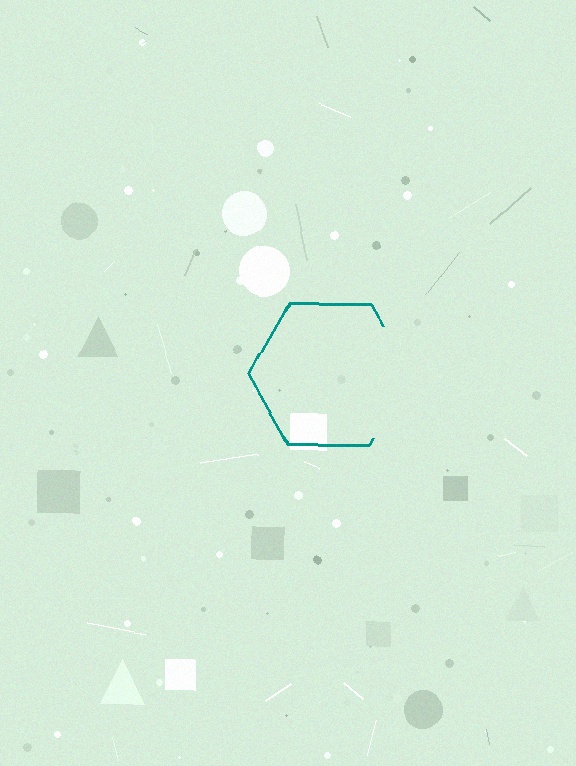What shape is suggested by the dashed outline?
The dashed outline suggests a hexagon.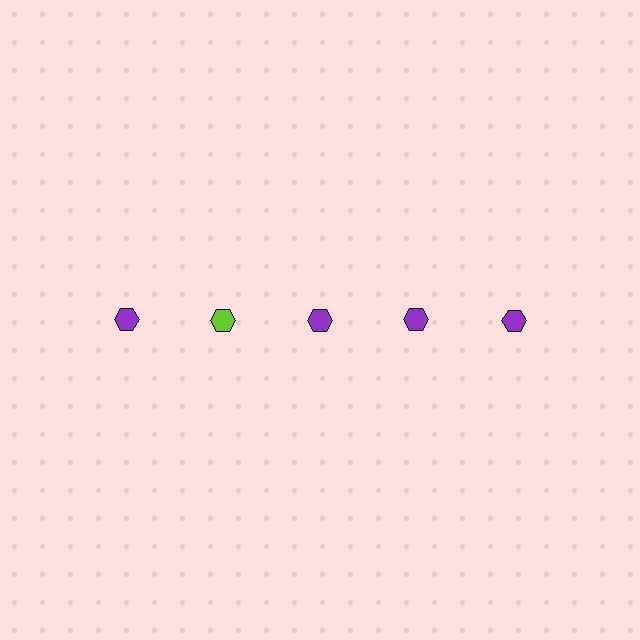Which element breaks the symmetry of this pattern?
The lime hexagon in the top row, second from left column breaks the symmetry. All other shapes are purple hexagons.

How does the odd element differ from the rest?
It has a different color: lime instead of purple.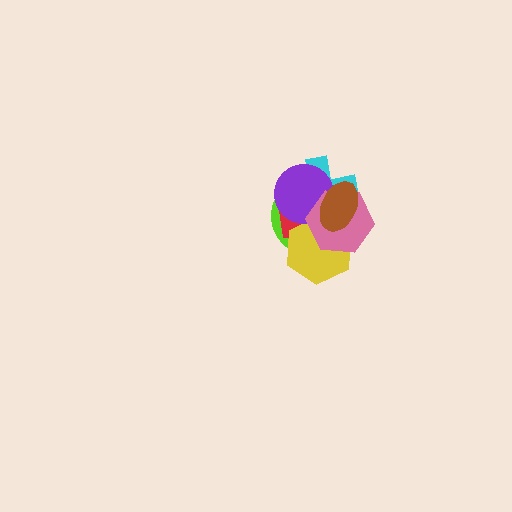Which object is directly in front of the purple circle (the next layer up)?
The pink hexagon is directly in front of the purple circle.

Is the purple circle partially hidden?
Yes, it is partially covered by another shape.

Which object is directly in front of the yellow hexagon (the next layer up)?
The purple circle is directly in front of the yellow hexagon.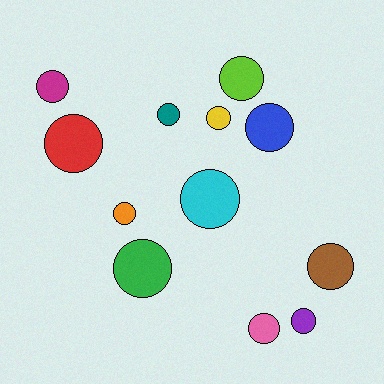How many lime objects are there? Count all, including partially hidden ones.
There is 1 lime object.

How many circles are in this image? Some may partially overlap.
There are 12 circles.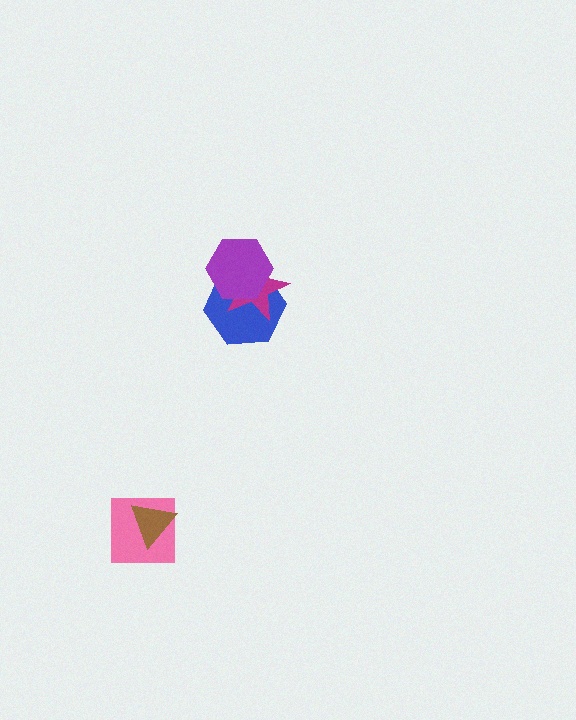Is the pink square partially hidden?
Yes, it is partially covered by another shape.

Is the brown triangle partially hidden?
No, no other shape covers it.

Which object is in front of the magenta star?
The purple hexagon is in front of the magenta star.